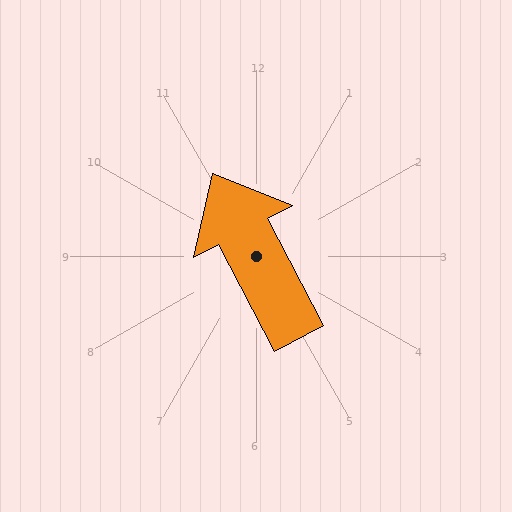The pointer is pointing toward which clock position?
Roughly 11 o'clock.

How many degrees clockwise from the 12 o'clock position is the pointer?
Approximately 332 degrees.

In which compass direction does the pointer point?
Northwest.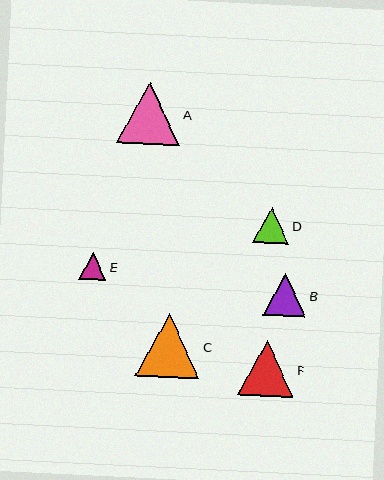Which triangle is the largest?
Triangle C is the largest with a size of approximately 64 pixels.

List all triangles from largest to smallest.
From largest to smallest: C, A, F, B, D, E.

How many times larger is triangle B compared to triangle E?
Triangle B is approximately 1.6 times the size of triangle E.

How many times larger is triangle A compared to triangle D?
Triangle A is approximately 1.7 times the size of triangle D.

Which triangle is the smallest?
Triangle E is the smallest with a size of approximately 27 pixels.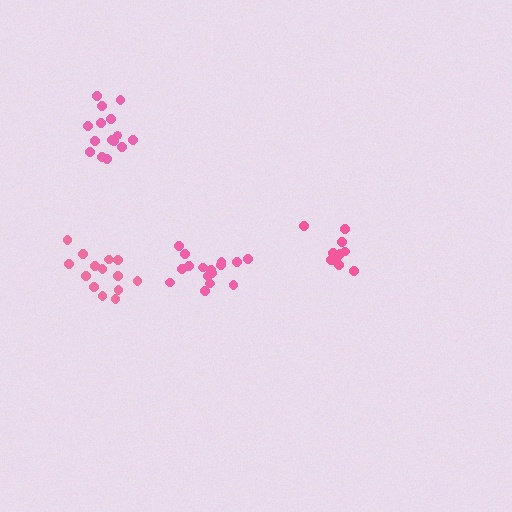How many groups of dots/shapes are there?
There are 4 groups.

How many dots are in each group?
Group 1: 16 dots, Group 2: 14 dots, Group 3: 15 dots, Group 4: 10 dots (55 total).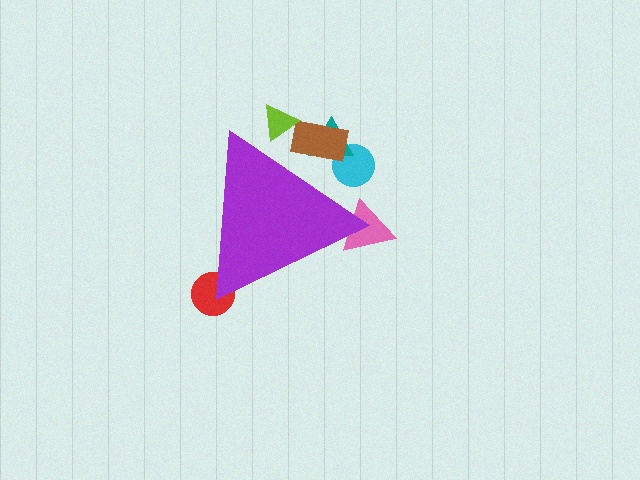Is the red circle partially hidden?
Yes, the red circle is partially hidden behind the purple triangle.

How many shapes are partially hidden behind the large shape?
6 shapes are partially hidden.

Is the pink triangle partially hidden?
Yes, the pink triangle is partially hidden behind the purple triangle.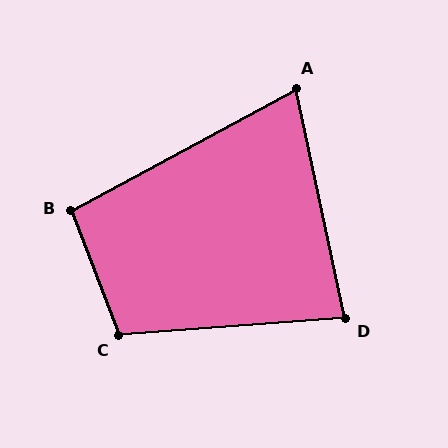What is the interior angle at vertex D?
Approximately 82 degrees (acute).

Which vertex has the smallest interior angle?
A, at approximately 74 degrees.